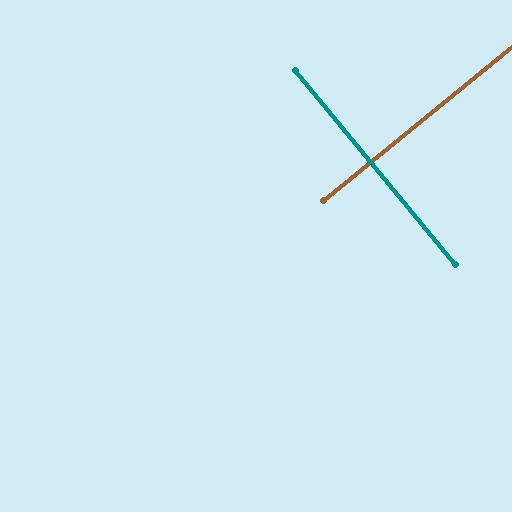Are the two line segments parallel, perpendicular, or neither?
Perpendicular — they meet at approximately 90°.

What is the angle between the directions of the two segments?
Approximately 90 degrees.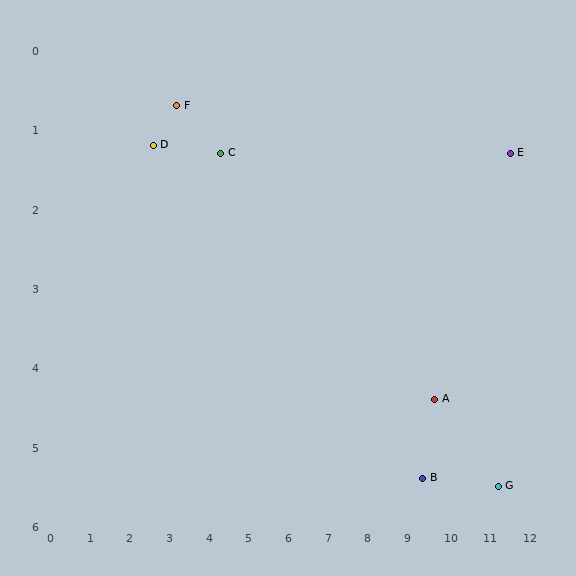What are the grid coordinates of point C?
Point C is at approximately (4.3, 1.3).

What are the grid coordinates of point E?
Point E is at approximately (11.6, 1.3).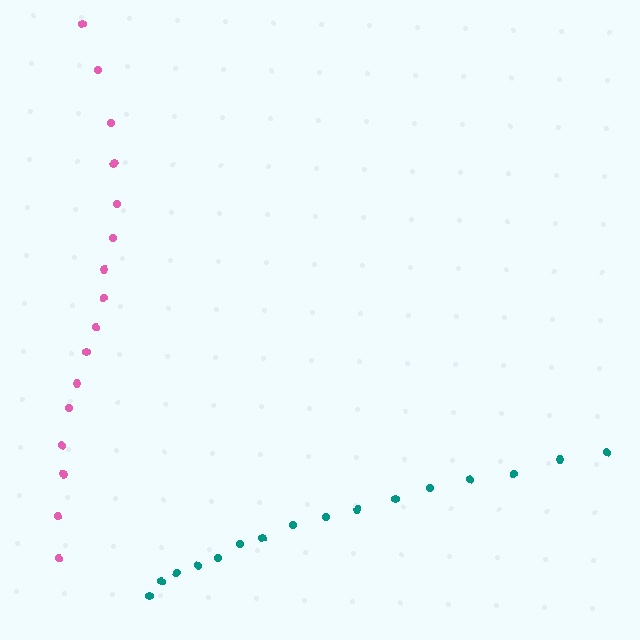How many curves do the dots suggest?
There are 2 distinct paths.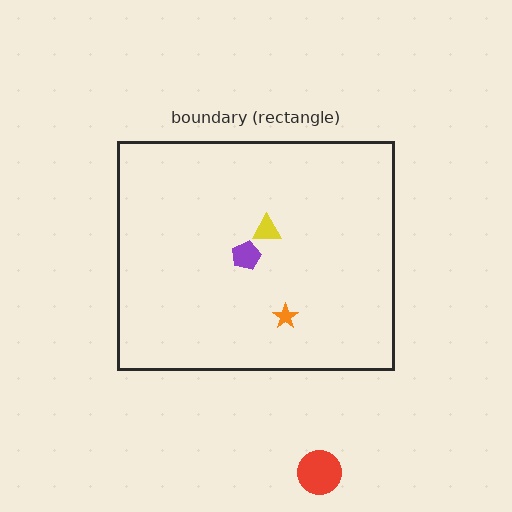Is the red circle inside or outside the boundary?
Outside.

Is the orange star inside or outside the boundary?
Inside.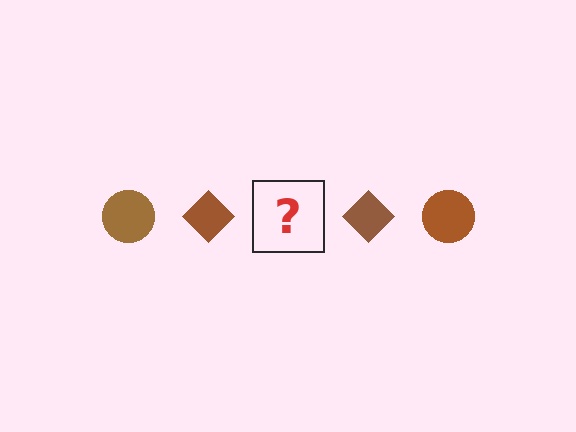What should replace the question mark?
The question mark should be replaced with a brown circle.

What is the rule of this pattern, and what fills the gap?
The rule is that the pattern cycles through circle, diamond shapes in brown. The gap should be filled with a brown circle.